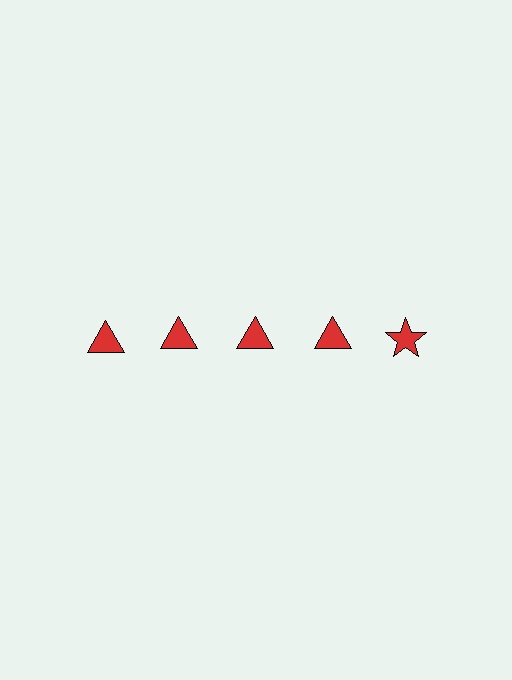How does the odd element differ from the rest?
It has a different shape: star instead of triangle.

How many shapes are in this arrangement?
There are 5 shapes arranged in a grid pattern.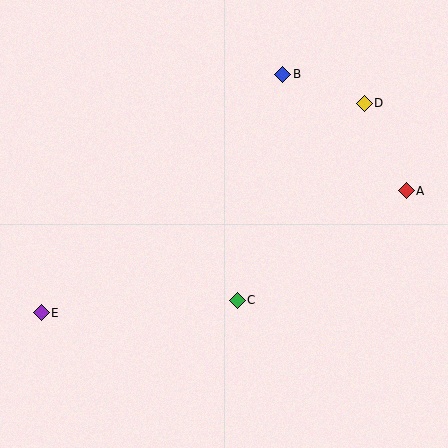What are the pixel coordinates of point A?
Point A is at (406, 191).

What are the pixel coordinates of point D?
Point D is at (364, 103).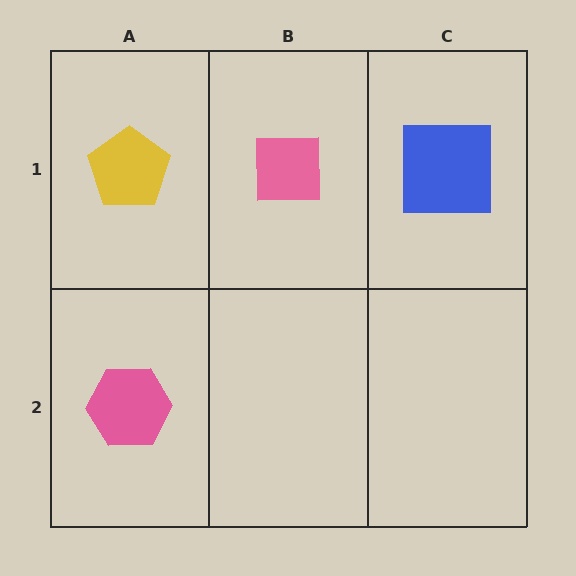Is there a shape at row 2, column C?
No, that cell is empty.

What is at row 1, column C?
A blue square.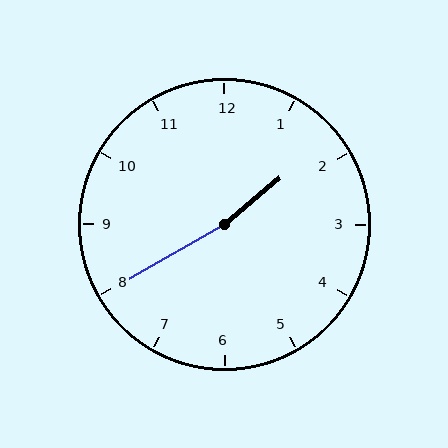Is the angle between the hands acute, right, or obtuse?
It is obtuse.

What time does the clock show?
1:40.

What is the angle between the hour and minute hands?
Approximately 170 degrees.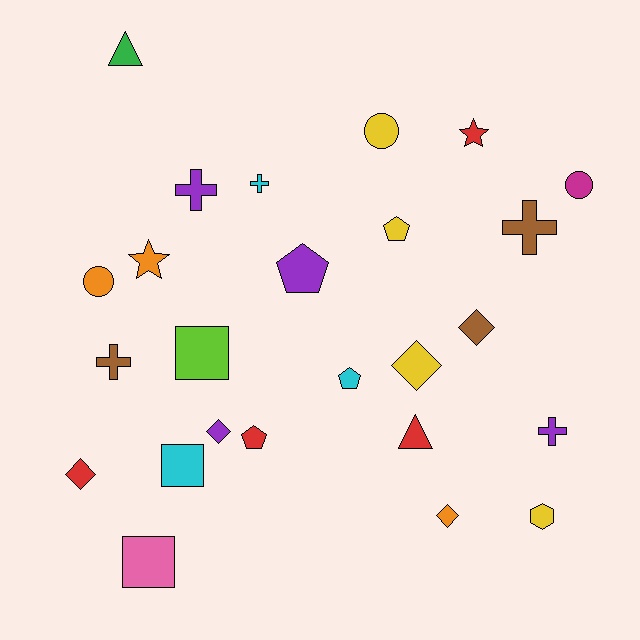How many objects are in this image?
There are 25 objects.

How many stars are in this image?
There are 2 stars.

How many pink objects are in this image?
There is 1 pink object.